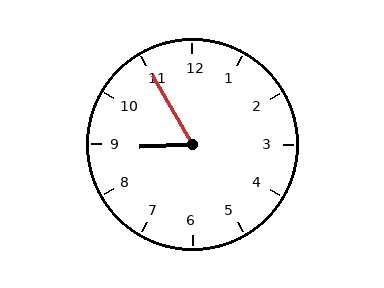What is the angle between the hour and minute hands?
Approximately 62 degrees.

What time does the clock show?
8:55.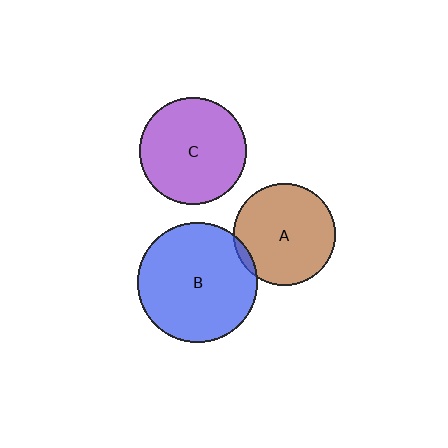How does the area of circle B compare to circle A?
Approximately 1.4 times.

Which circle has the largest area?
Circle B (blue).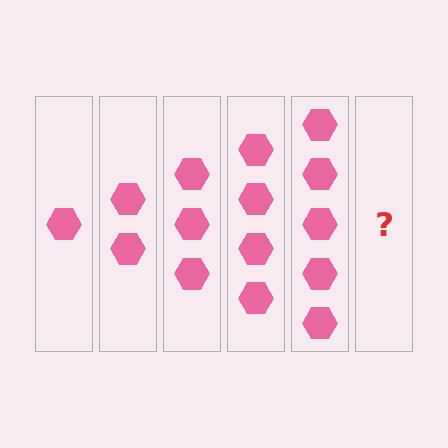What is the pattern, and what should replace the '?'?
The pattern is that each step adds one more hexagon. The '?' should be 6 hexagons.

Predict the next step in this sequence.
The next step is 6 hexagons.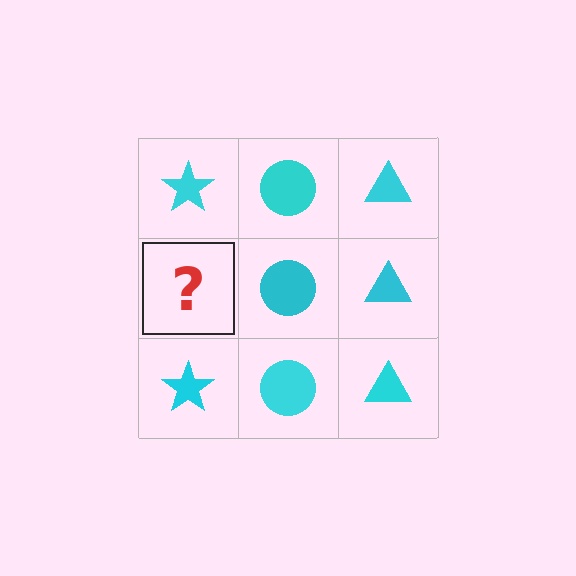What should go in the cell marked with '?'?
The missing cell should contain a cyan star.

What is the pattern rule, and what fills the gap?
The rule is that each column has a consistent shape. The gap should be filled with a cyan star.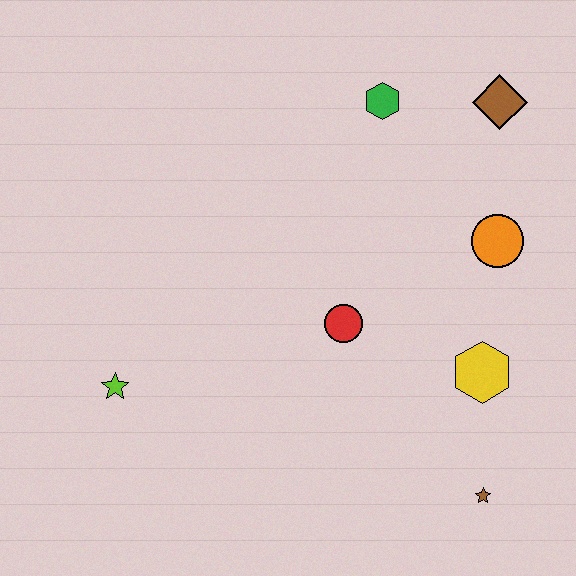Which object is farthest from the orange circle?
The lime star is farthest from the orange circle.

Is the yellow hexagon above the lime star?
Yes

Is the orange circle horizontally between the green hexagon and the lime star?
No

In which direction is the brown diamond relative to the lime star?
The brown diamond is to the right of the lime star.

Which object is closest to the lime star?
The red circle is closest to the lime star.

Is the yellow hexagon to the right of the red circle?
Yes